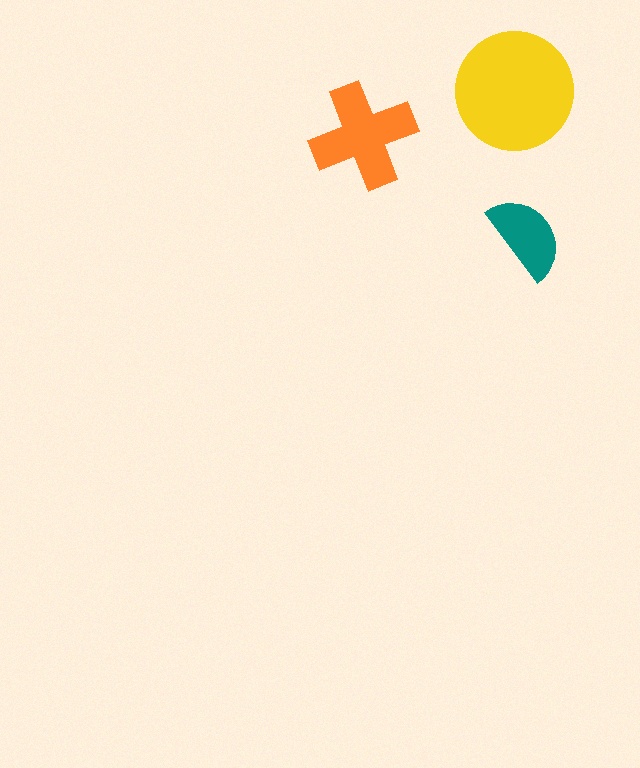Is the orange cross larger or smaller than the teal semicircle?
Larger.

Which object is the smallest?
The teal semicircle.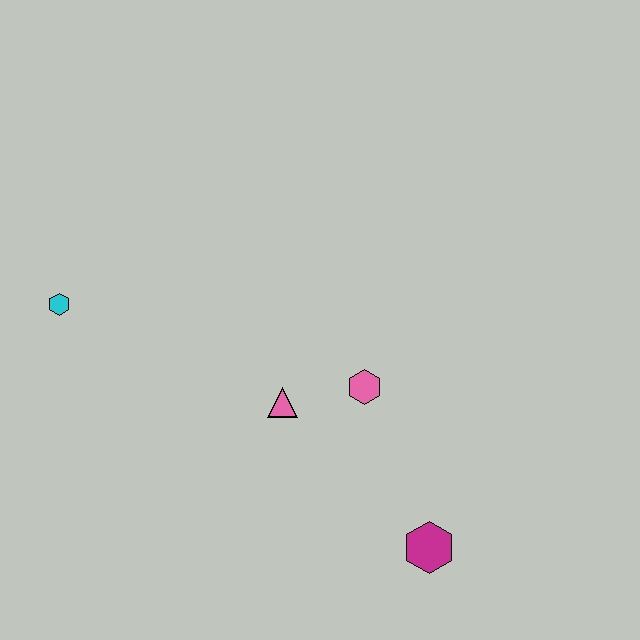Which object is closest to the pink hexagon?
The pink triangle is closest to the pink hexagon.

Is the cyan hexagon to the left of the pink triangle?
Yes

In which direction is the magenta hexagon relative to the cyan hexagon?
The magenta hexagon is to the right of the cyan hexagon.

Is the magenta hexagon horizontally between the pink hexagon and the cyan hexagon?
No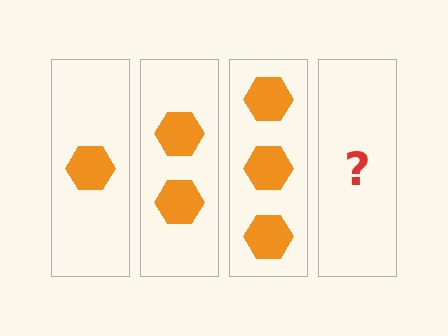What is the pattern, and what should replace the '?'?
The pattern is that each step adds one more hexagon. The '?' should be 4 hexagons.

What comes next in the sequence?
The next element should be 4 hexagons.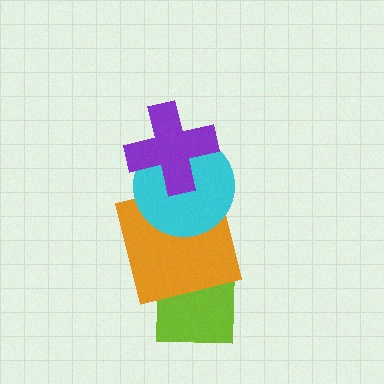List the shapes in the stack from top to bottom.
From top to bottom: the purple cross, the cyan circle, the orange square, the lime square.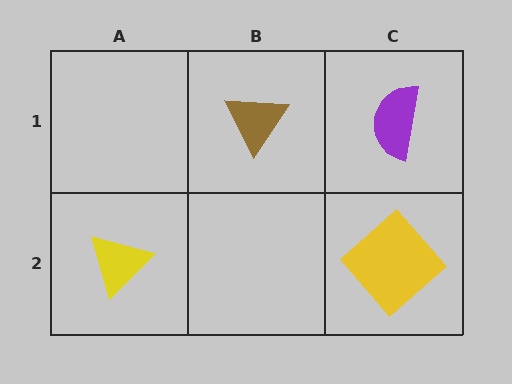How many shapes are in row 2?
2 shapes.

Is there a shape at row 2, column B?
No, that cell is empty.